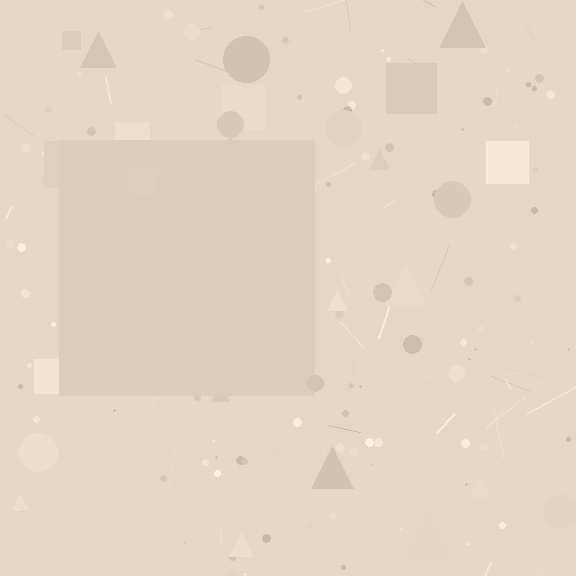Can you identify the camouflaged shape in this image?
The camouflaged shape is a square.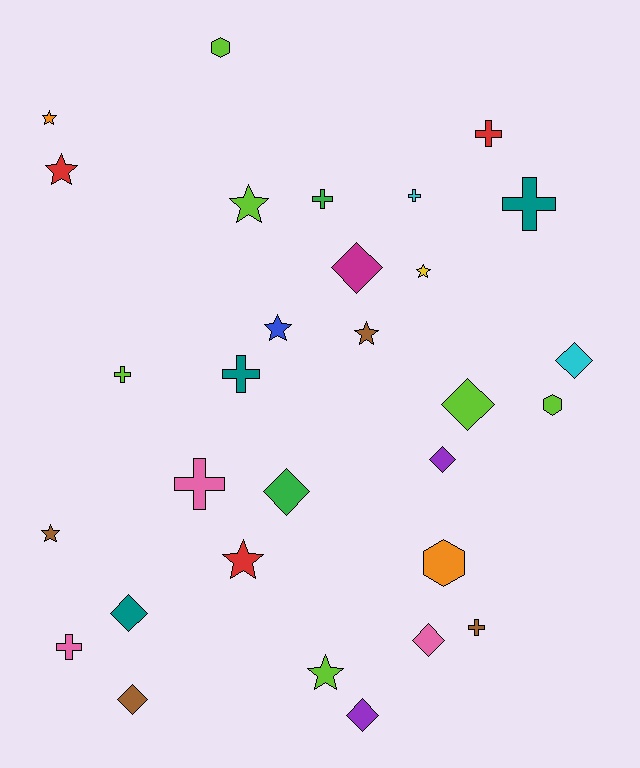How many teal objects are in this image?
There are 3 teal objects.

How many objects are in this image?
There are 30 objects.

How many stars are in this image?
There are 9 stars.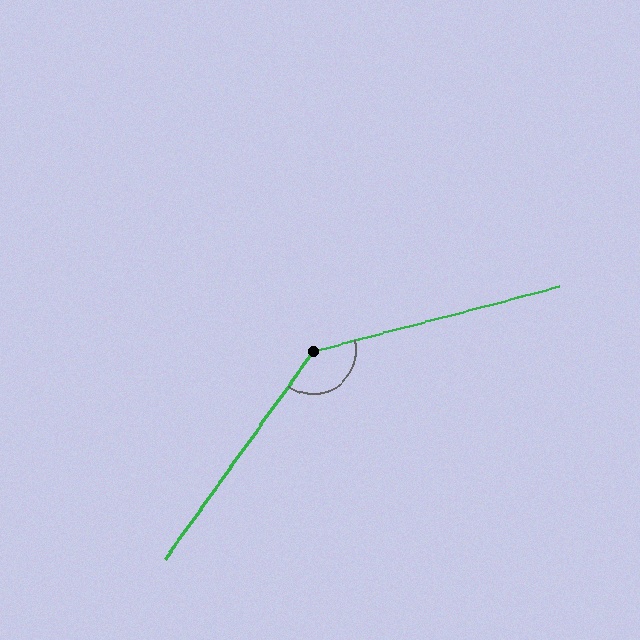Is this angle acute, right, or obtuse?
It is obtuse.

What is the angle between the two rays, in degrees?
Approximately 140 degrees.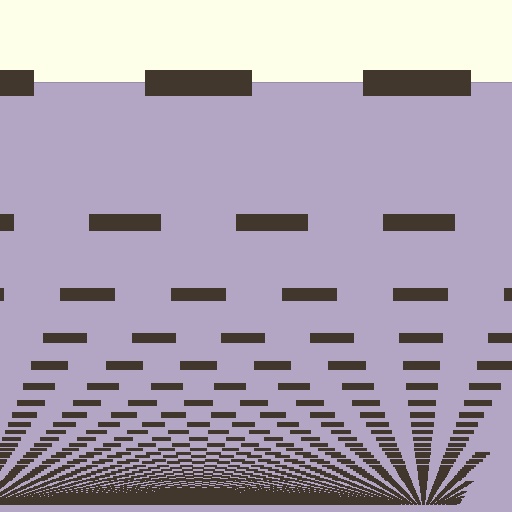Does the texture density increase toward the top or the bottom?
Density increases toward the bottom.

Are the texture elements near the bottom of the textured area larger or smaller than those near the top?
Smaller. The gradient is inverted — elements near the bottom are smaller and denser.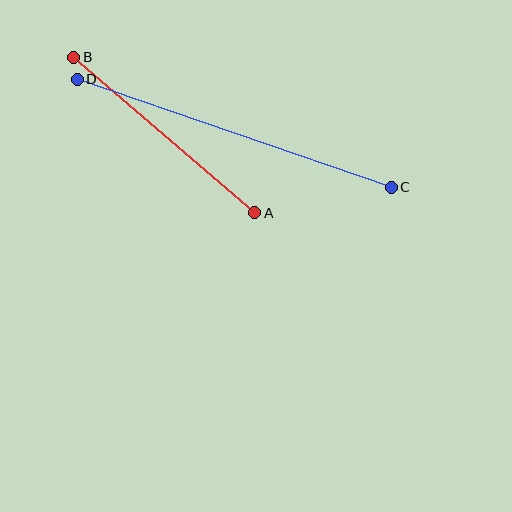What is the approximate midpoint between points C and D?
The midpoint is at approximately (234, 133) pixels.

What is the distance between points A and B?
The distance is approximately 239 pixels.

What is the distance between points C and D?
The distance is approximately 332 pixels.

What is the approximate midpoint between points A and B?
The midpoint is at approximately (164, 135) pixels.